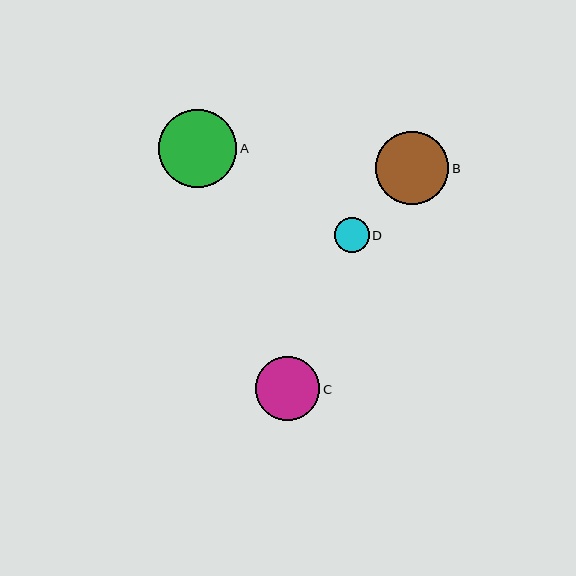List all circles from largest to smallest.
From largest to smallest: A, B, C, D.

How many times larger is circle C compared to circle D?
Circle C is approximately 1.8 times the size of circle D.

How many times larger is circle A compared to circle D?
Circle A is approximately 2.3 times the size of circle D.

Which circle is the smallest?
Circle D is the smallest with a size of approximately 35 pixels.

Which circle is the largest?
Circle A is the largest with a size of approximately 78 pixels.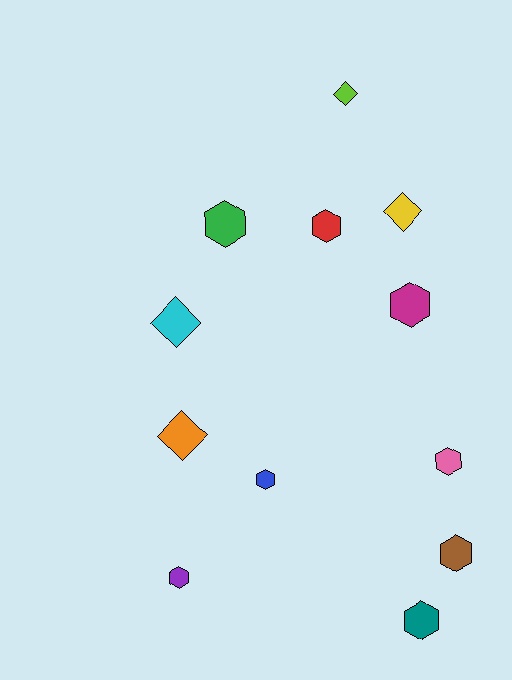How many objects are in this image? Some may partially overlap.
There are 12 objects.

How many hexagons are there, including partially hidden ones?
There are 8 hexagons.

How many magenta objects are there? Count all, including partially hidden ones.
There is 1 magenta object.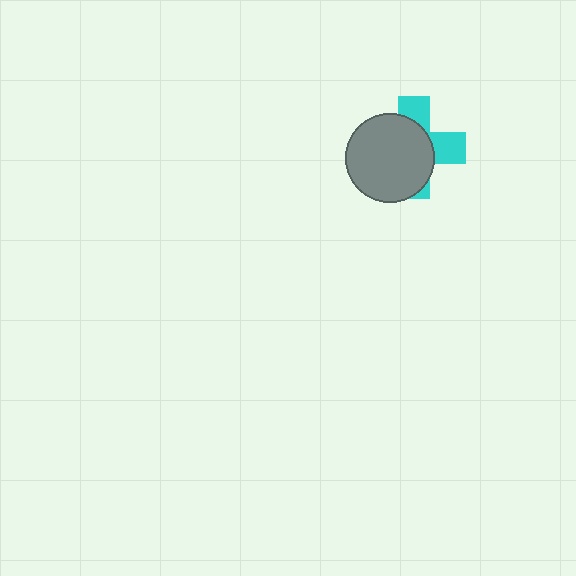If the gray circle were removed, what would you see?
You would see the complete cyan cross.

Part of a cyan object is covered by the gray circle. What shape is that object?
It is a cross.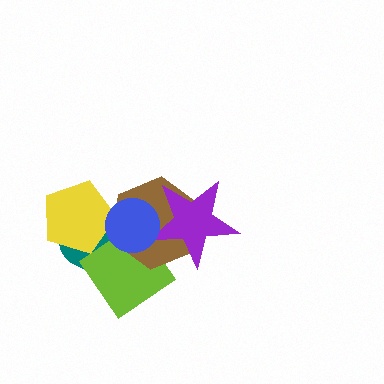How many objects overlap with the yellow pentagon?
3 objects overlap with the yellow pentagon.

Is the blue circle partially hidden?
No, no other shape covers it.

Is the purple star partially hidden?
Yes, it is partially covered by another shape.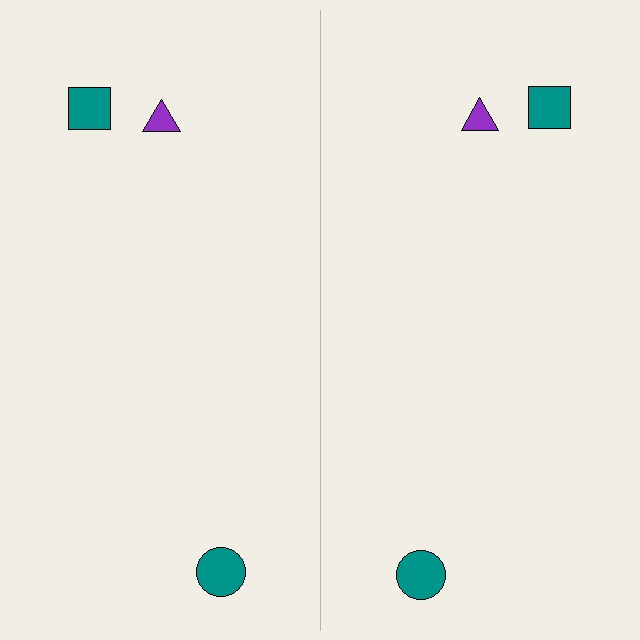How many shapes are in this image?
There are 6 shapes in this image.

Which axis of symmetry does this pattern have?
The pattern has a vertical axis of symmetry running through the center of the image.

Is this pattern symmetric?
Yes, this pattern has bilateral (reflection) symmetry.